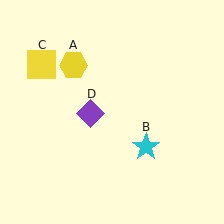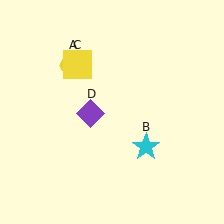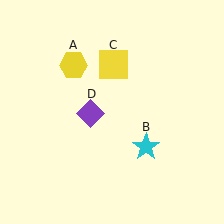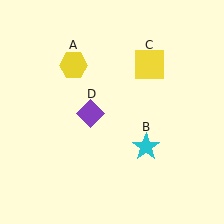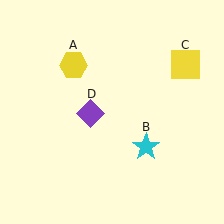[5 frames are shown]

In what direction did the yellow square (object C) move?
The yellow square (object C) moved right.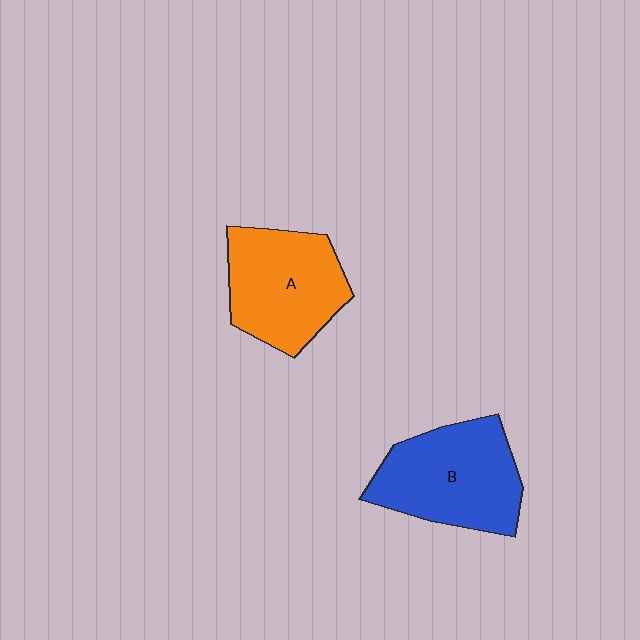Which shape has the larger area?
Shape B (blue).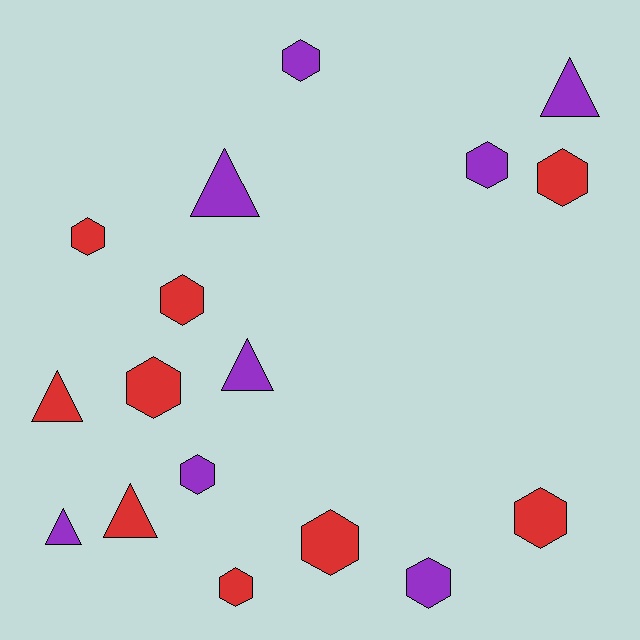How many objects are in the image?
There are 17 objects.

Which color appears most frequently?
Red, with 9 objects.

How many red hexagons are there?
There are 7 red hexagons.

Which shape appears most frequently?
Hexagon, with 11 objects.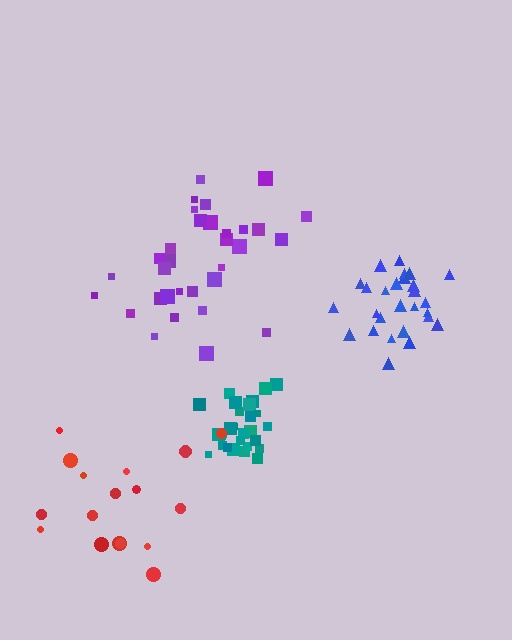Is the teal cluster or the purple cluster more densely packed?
Teal.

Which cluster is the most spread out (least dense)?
Red.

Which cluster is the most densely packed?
Blue.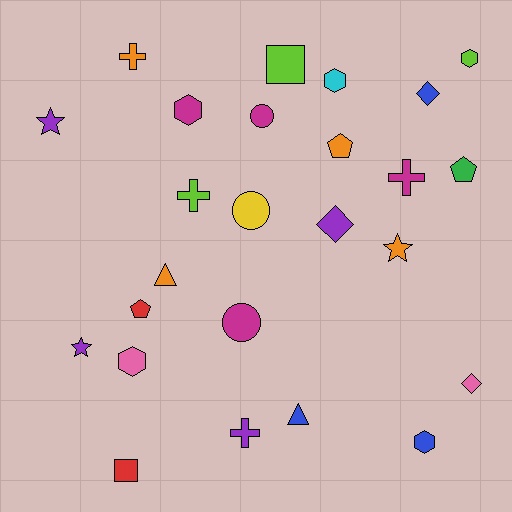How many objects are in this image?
There are 25 objects.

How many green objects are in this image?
There is 1 green object.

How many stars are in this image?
There are 3 stars.